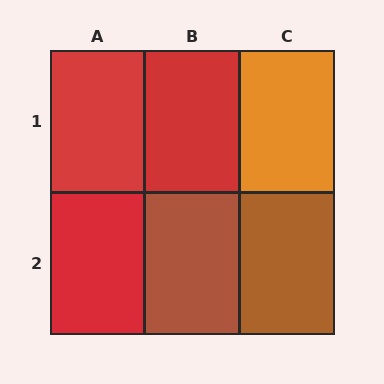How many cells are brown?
2 cells are brown.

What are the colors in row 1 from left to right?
Red, red, orange.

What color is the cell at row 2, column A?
Red.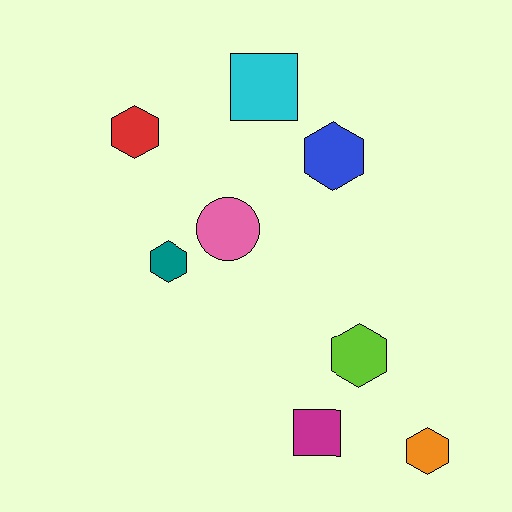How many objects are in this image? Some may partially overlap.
There are 8 objects.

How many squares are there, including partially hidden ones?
There are 2 squares.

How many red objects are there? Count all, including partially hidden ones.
There is 1 red object.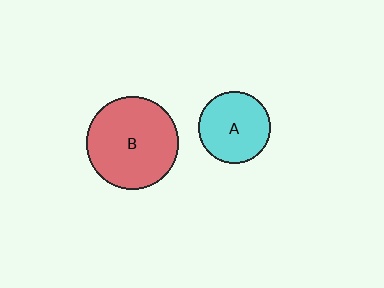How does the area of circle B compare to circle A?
Approximately 1.6 times.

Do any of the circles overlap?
No, none of the circles overlap.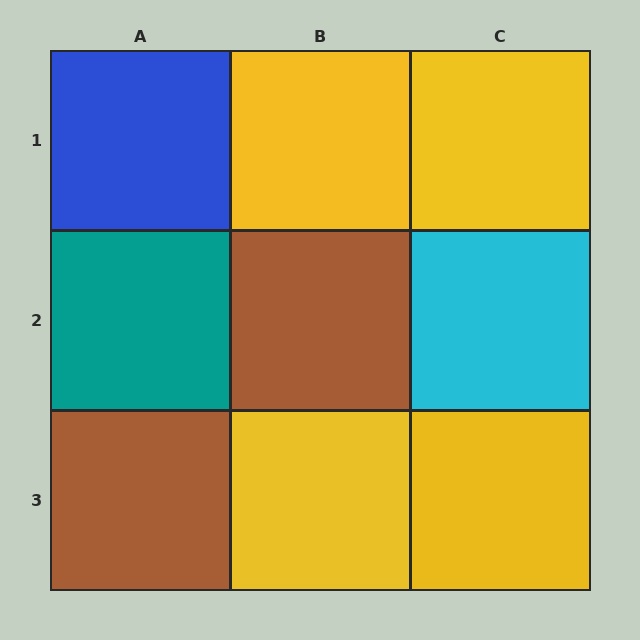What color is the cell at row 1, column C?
Yellow.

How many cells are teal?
1 cell is teal.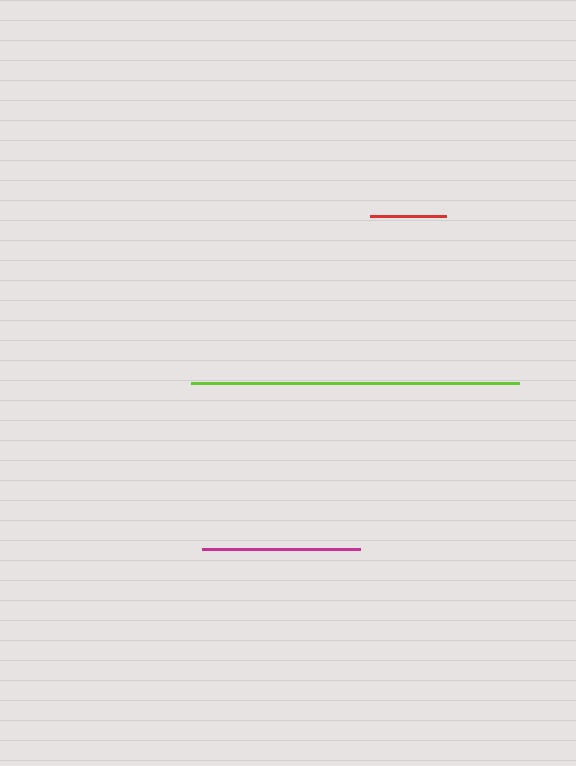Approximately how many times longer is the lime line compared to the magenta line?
The lime line is approximately 2.1 times the length of the magenta line.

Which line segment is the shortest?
The red line is the shortest at approximately 76 pixels.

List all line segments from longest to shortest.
From longest to shortest: lime, magenta, red.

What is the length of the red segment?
The red segment is approximately 76 pixels long.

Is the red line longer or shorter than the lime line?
The lime line is longer than the red line.